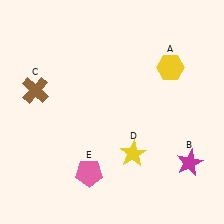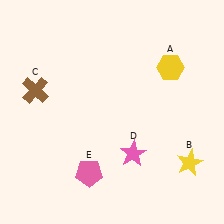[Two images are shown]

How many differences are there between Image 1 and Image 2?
There are 2 differences between the two images.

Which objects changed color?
B changed from magenta to yellow. D changed from yellow to pink.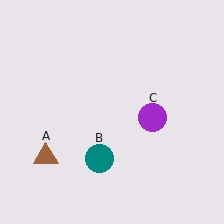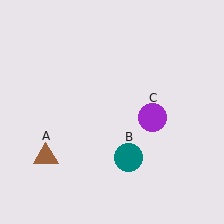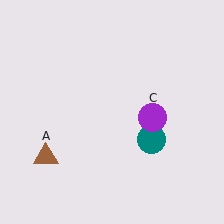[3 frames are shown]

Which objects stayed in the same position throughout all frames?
Brown triangle (object A) and purple circle (object C) remained stationary.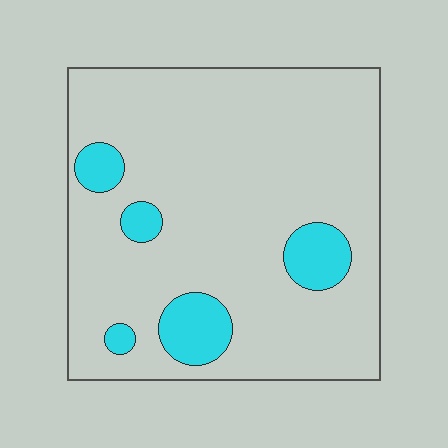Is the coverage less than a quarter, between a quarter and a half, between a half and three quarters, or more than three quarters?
Less than a quarter.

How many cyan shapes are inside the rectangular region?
5.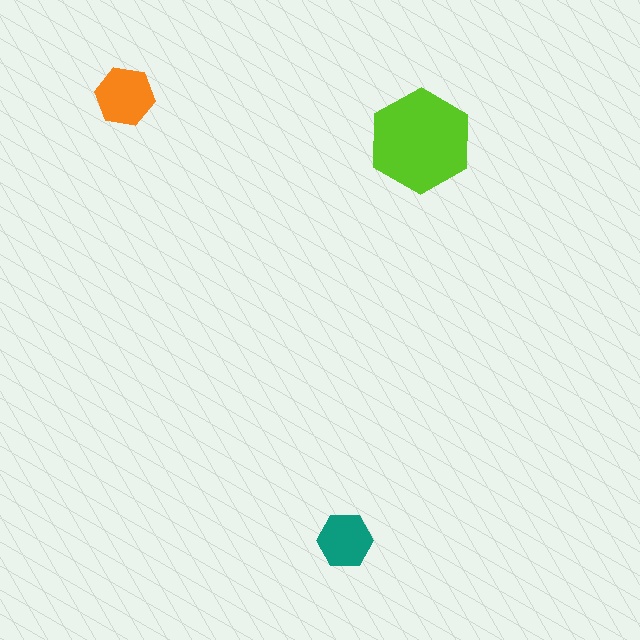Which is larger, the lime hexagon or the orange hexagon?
The lime one.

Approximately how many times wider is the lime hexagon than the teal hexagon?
About 2 times wider.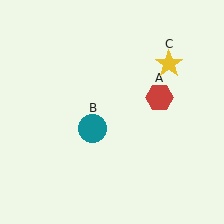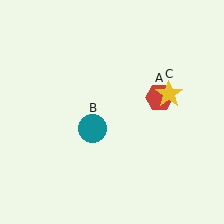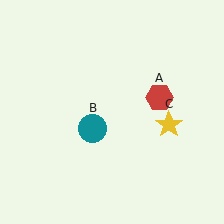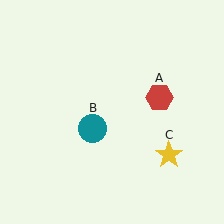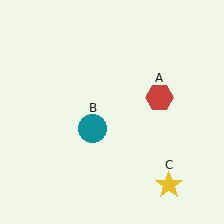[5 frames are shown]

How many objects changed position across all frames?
1 object changed position: yellow star (object C).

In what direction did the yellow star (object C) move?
The yellow star (object C) moved down.